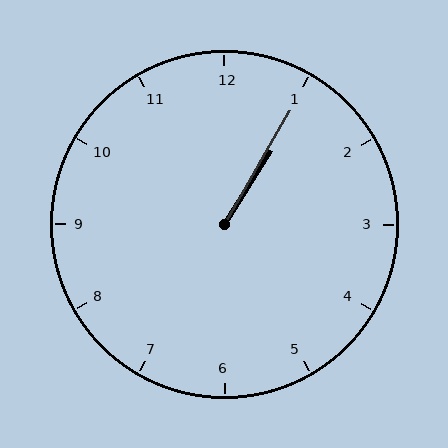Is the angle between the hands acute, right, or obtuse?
It is acute.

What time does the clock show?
1:05.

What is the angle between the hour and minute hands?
Approximately 2 degrees.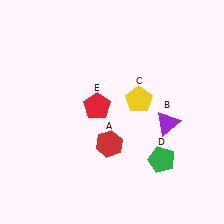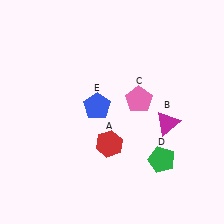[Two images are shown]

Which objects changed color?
B changed from purple to magenta. C changed from yellow to pink. E changed from red to blue.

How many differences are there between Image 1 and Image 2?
There are 3 differences between the two images.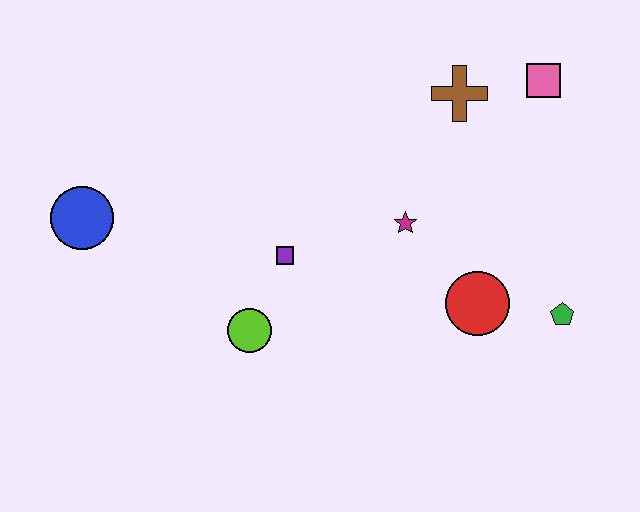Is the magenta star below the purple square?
No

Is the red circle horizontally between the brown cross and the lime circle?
No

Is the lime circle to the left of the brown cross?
Yes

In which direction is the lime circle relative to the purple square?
The lime circle is below the purple square.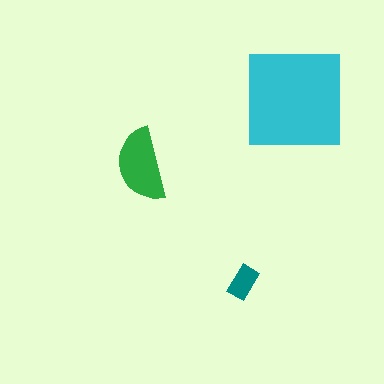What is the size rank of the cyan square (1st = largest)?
1st.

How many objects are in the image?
There are 3 objects in the image.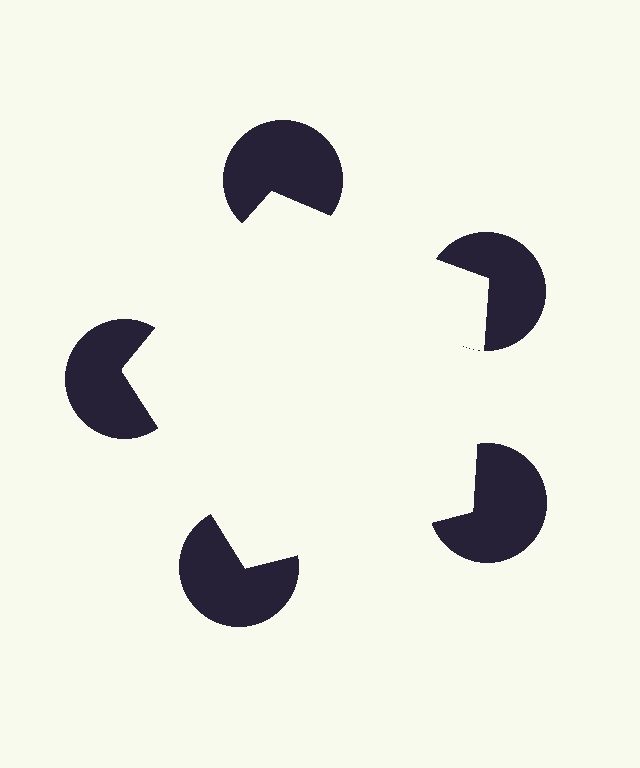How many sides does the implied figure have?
5 sides.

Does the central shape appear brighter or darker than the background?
It typically appears slightly brighter than the background, even though no actual brightness change is drawn.